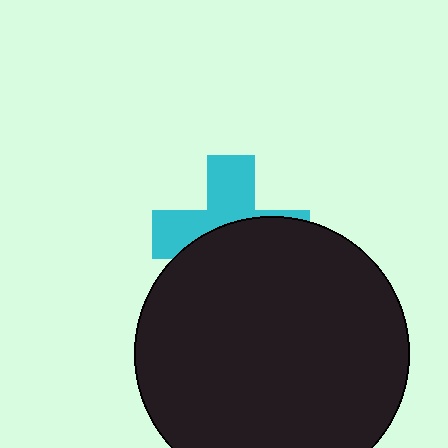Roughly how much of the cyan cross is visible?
About half of it is visible (roughly 45%).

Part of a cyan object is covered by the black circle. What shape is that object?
It is a cross.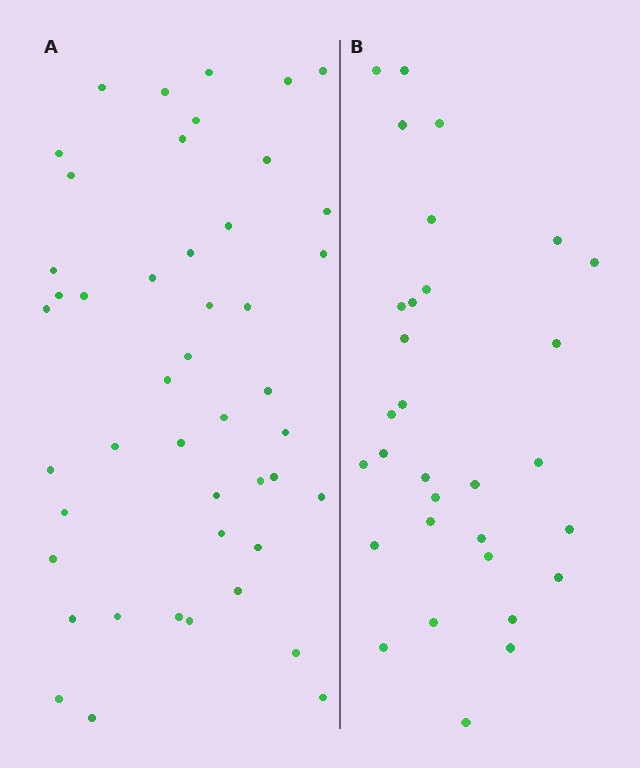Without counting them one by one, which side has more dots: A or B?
Region A (the left region) has more dots.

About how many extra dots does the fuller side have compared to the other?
Region A has approximately 15 more dots than region B.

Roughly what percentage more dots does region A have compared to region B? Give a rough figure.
About 50% more.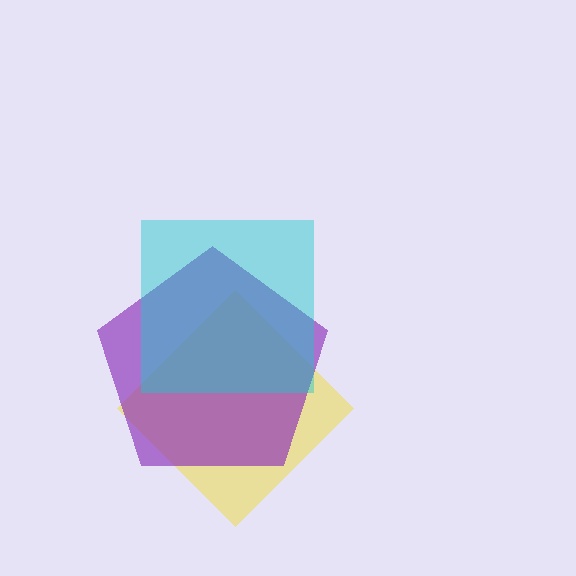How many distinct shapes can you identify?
There are 3 distinct shapes: a yellow diamond, a purple pentagon, a cyan square.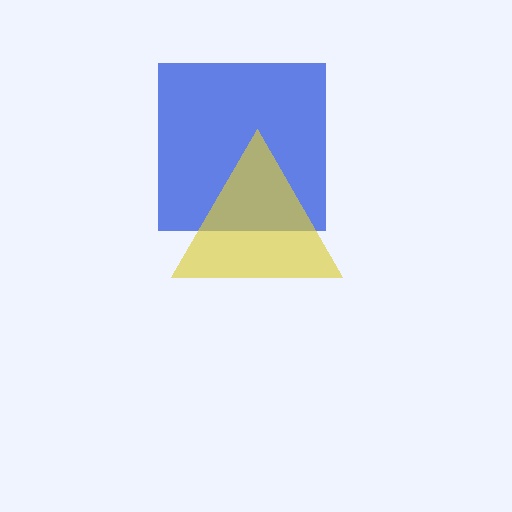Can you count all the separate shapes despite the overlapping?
Yes, there are 2 separate shapes.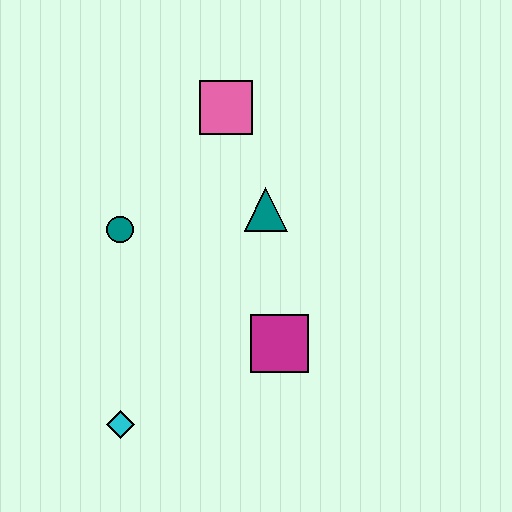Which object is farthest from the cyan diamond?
The pink square is farthest from the cyan diamond.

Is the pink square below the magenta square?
No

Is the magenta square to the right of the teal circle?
Yes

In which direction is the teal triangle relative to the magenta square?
The teal triangle is above the magenta square.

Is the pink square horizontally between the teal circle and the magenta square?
Yes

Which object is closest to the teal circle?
The teal triangle is closest to the teal circle.